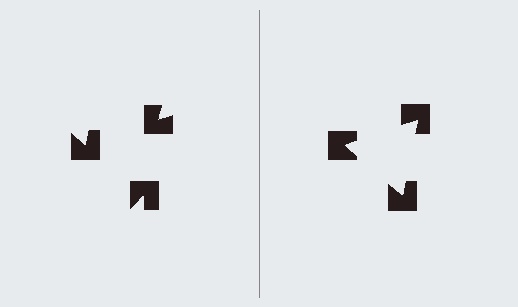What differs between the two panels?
The notched squares are positioned identically on both sides; only the wedge orientations differ. On the right they align to a triangle; on the left they are misaligned.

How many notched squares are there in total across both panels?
6 — 3 on each side.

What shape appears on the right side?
An illusory triangle.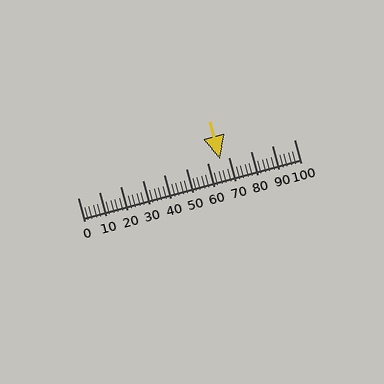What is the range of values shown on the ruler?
The ruler shows values from 0 to 100.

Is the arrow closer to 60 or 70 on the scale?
The arrow is closer to 70.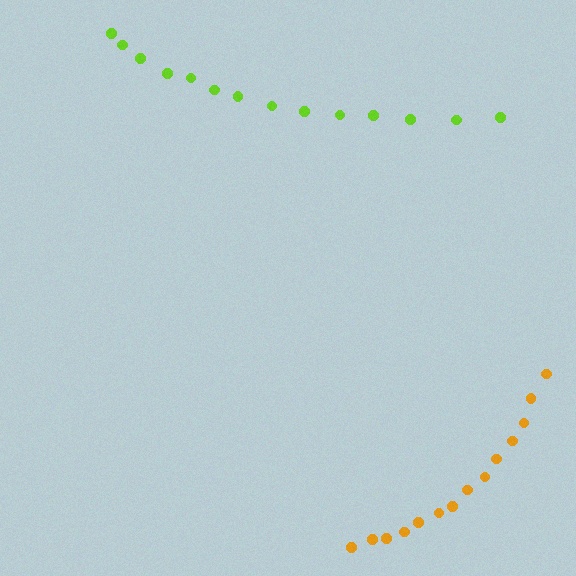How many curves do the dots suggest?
There are 2 distinct paths.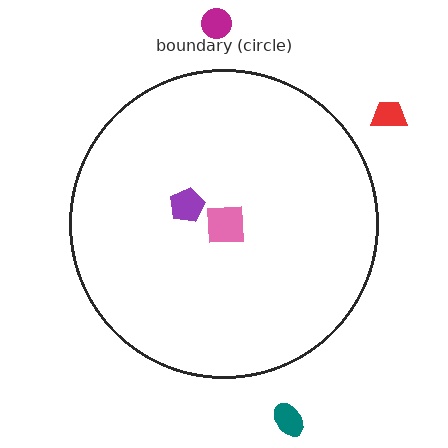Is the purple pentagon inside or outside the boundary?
Inside.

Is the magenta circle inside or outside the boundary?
Outside.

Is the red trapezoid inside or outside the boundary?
Outside.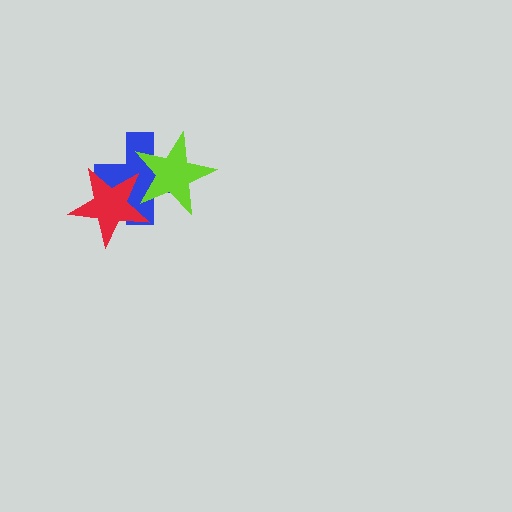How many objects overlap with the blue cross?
2 objects overlap with the blue cross.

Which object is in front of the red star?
The lime star is in front of the red star.